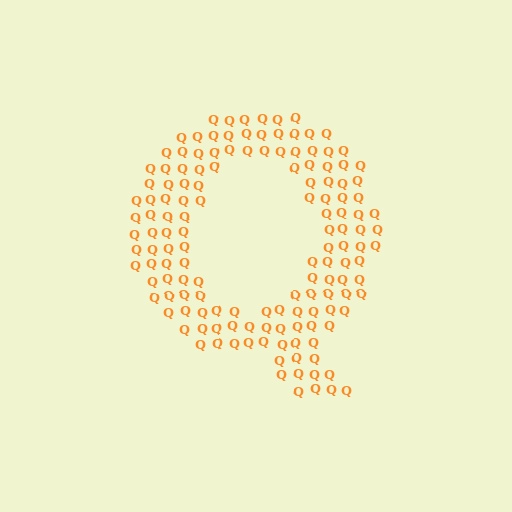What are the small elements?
The small elements are letter Q's.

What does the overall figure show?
The overall figure shows the letter Q.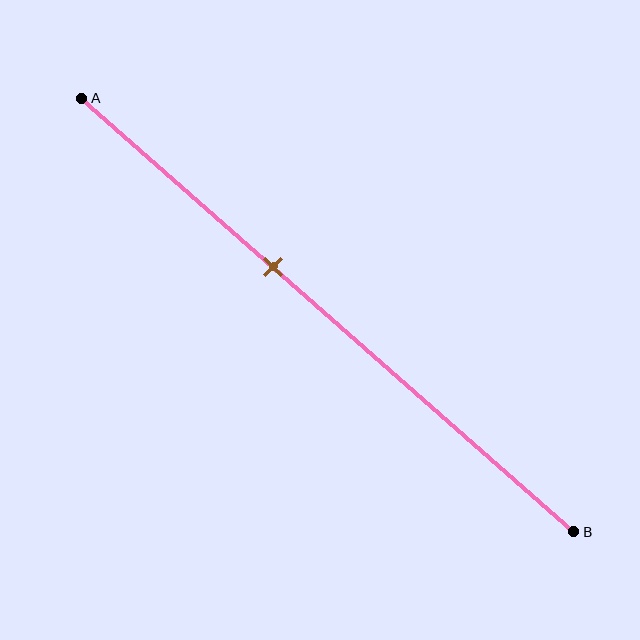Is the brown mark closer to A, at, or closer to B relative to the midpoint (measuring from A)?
The brown mark is closer to point A than the midpoint of segment AB.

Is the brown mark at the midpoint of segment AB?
No, the mark is at about 40% from A, not at the 50% midpoint.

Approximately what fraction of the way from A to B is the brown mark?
The brown mark is approximately 40% of the way from A to B.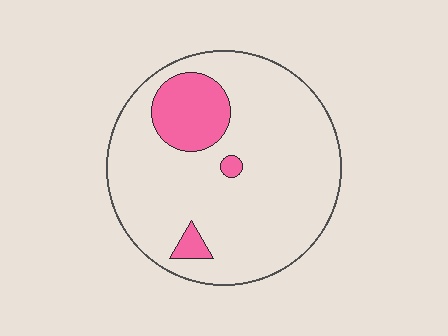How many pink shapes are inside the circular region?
3.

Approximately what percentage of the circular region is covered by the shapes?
Approximately 15%.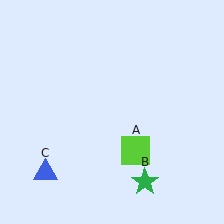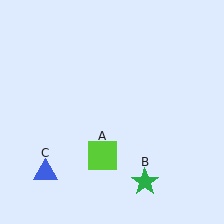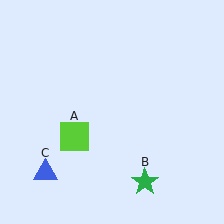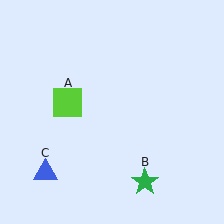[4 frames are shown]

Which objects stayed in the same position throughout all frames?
Green star (object B) and blue triangle (object C) remained stationary.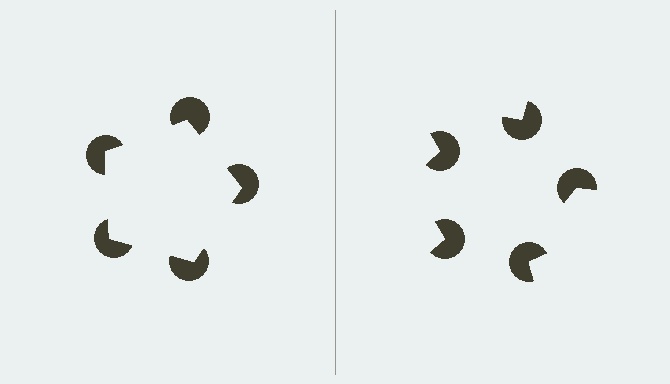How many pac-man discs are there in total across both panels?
10 — 5 on each side.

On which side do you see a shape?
An illusory pentagon appears on the left side. On the right side the wedge cuts are rotated, so no coherent shape forms.